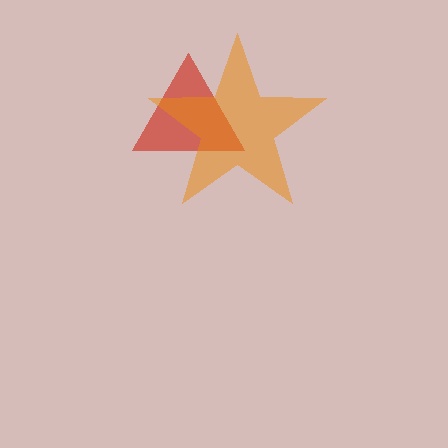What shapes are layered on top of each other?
The layered shapes are: a red triangle, an orange star.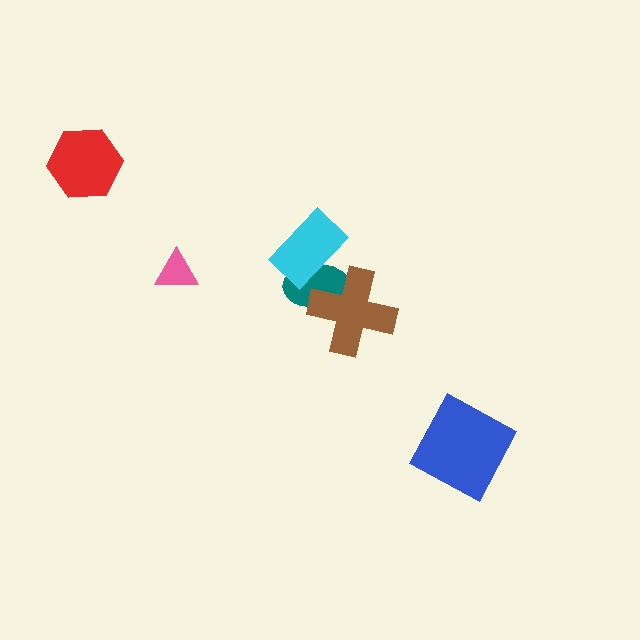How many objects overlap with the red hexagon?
0 objects overlap with the red hexagon.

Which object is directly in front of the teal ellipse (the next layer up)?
The cyan rectangle is directly in front of the teal ellipse.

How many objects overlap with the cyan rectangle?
1 object overlaps with the cyan rectangle.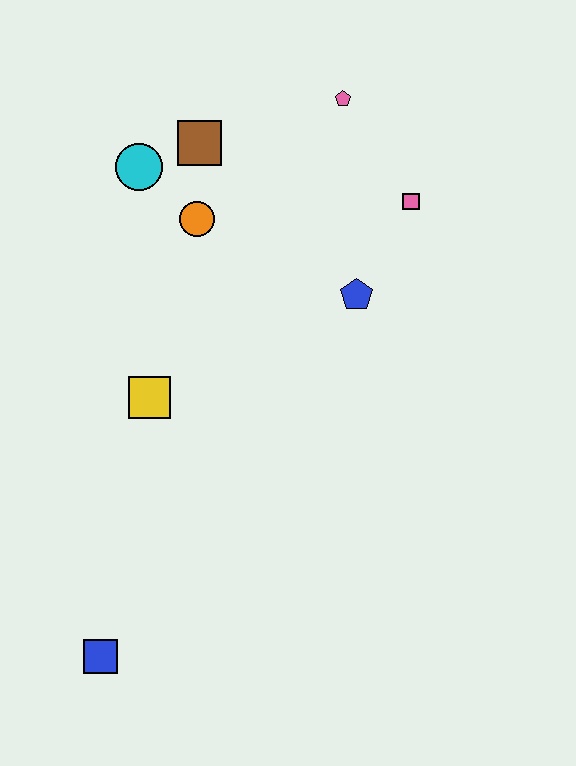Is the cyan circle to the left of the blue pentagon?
Yes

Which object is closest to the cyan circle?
The brown square is closest to the cyan circle.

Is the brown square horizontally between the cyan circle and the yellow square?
No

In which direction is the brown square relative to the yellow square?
The brown square is above the yellow square.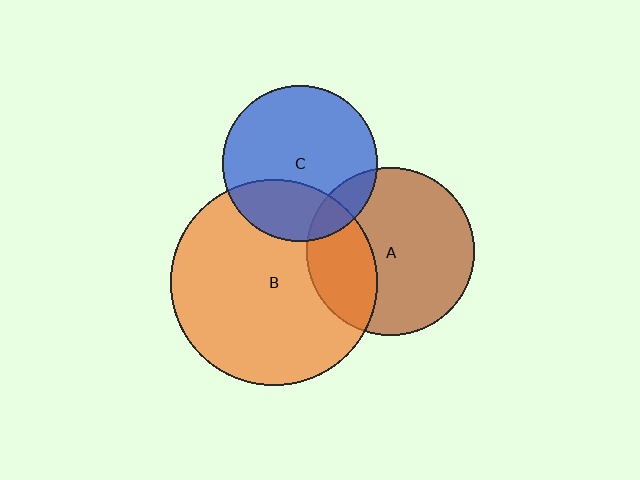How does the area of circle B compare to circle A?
Approximately 1.5 times.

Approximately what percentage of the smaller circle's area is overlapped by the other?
Approximately 30%.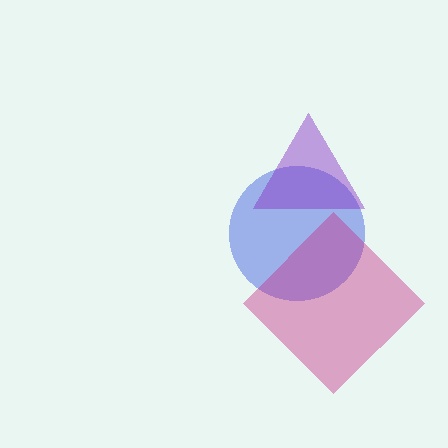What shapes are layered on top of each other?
The layered shapes are: a blue circle, a purple triangle, a magenta diamond.